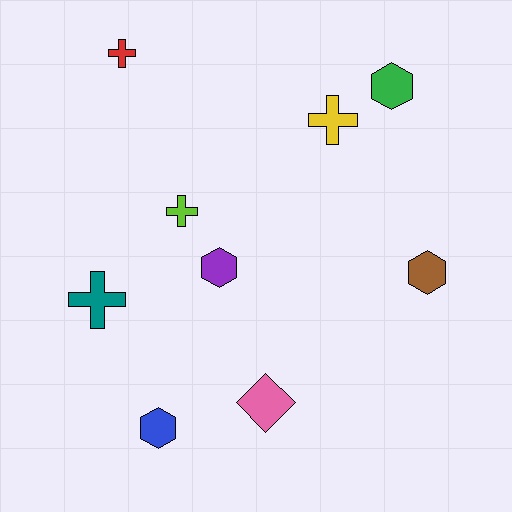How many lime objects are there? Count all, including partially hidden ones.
There is 1 lime object.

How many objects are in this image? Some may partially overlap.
There are 9 objects.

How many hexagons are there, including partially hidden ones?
There are 4 hexagons.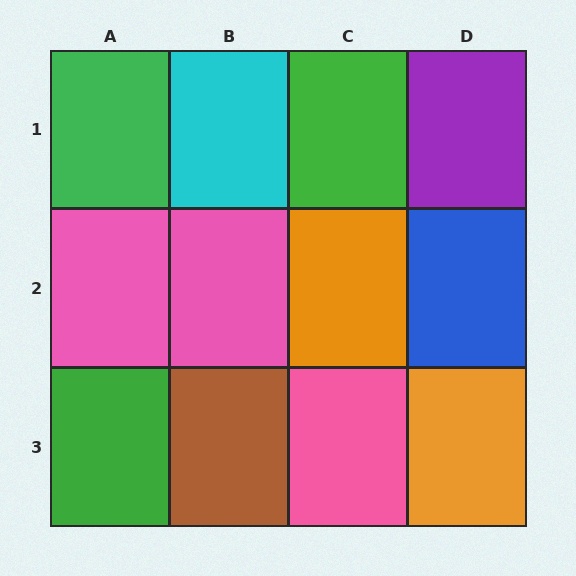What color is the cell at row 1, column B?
Cyan.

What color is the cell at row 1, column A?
Green.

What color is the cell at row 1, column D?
Purple.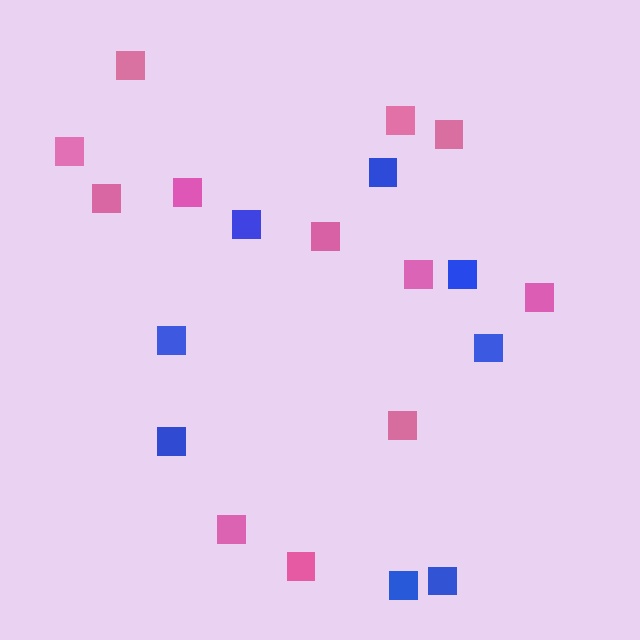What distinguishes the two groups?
There are 2 groups: one group of pink squares (12) and one group of blue squares (8).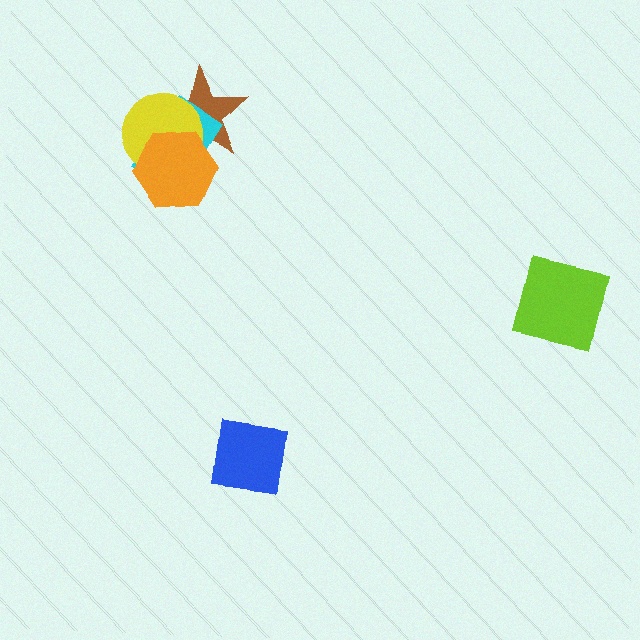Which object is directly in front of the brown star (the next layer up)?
The cyan rectangle is directly in front of the brown star.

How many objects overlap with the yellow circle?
3 objects overlap with the yellow circle.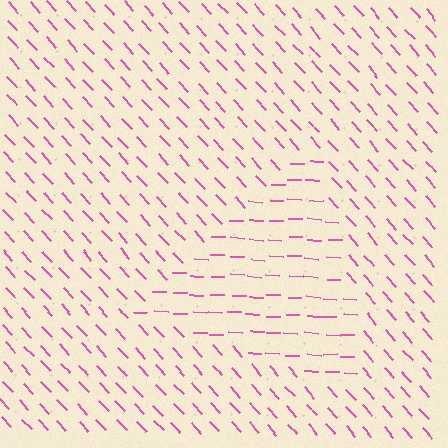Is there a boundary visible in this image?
Yes, there is a texture boundary formed by a change in line orientation.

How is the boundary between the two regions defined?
The boundary is defined purely by a change in line orientation (approximately 45 degrees difference). All lines are the same color and thickness.